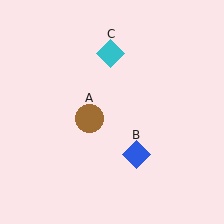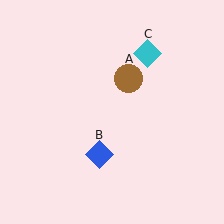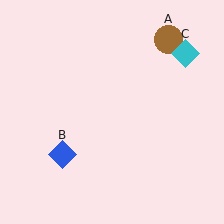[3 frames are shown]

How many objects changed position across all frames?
3 objects changed position: brown circle (object A), blue diamond (object B), cyan diamond (object C).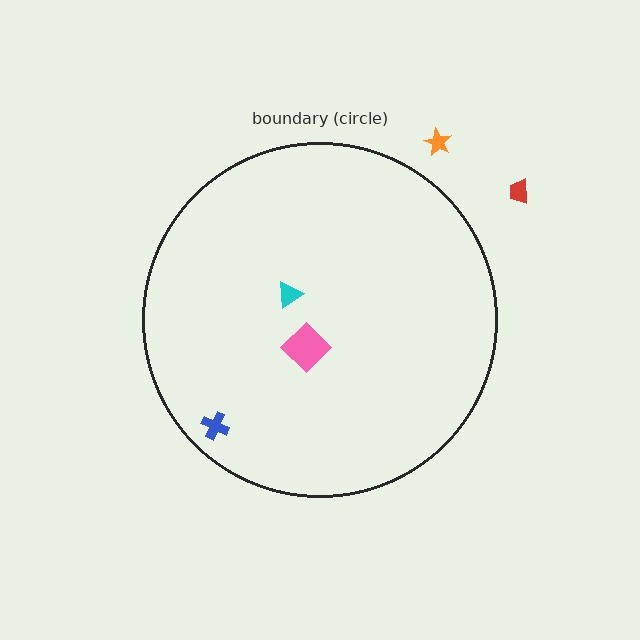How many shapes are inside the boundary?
3 inside, 2 outside.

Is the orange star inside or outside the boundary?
Outside.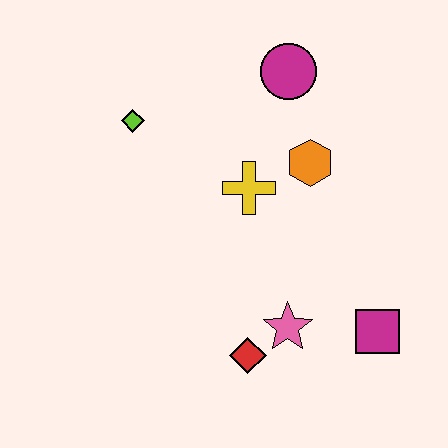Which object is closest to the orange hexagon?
The yellow cross is closest to the orange hexagon.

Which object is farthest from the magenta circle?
The red diamond is farthest from the magenta circle.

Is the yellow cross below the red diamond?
No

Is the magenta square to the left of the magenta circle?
No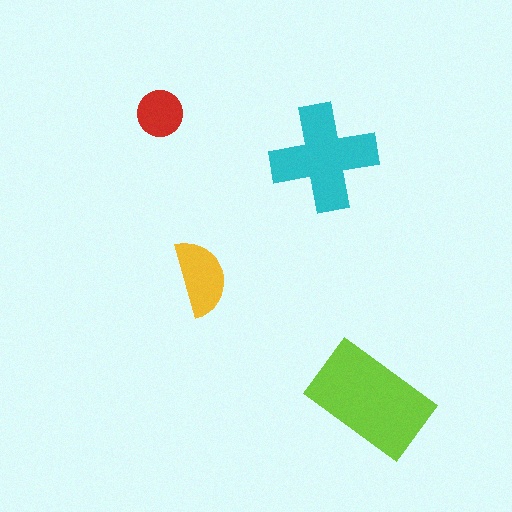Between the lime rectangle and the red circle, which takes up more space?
The lime rectangle.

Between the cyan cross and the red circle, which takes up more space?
The cyan cross.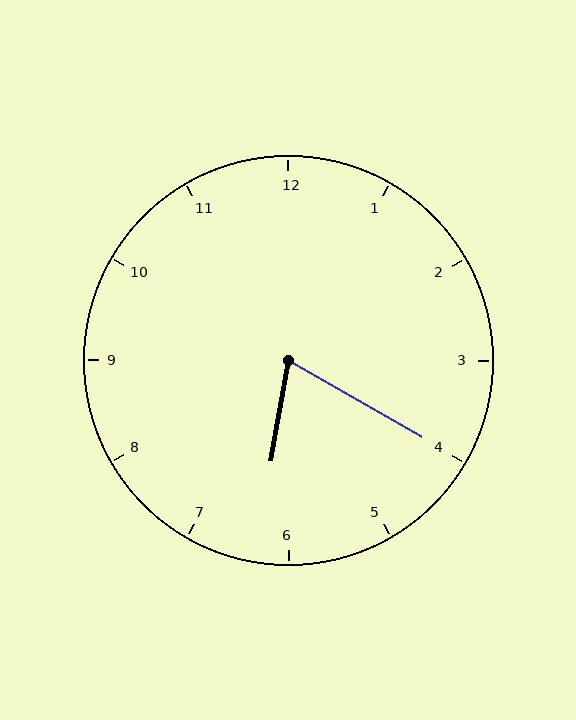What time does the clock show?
6:20.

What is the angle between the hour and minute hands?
Approximately 70 degrees.